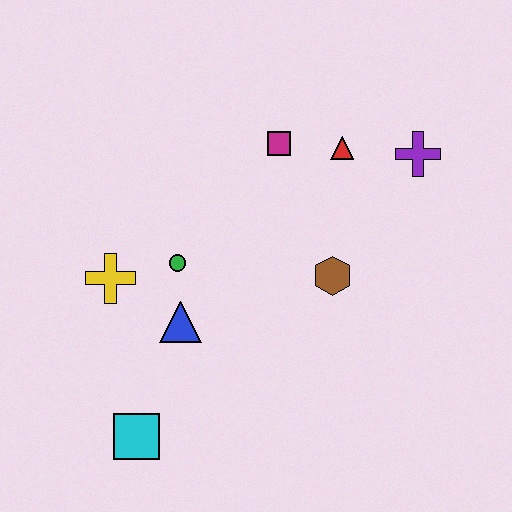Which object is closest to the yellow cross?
The green circle is closest to the yellow cross.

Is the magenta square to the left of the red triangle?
Yes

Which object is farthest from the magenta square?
The cyan square is farthest from the magenta square.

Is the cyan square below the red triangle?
Yes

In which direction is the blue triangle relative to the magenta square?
The blue triangle is below the magenta square.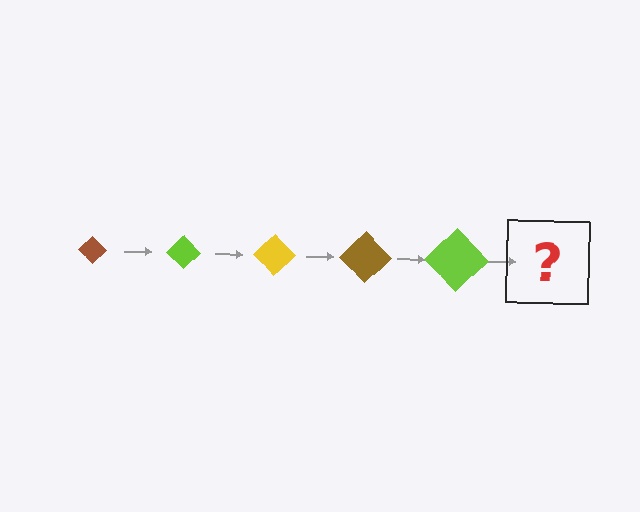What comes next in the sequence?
The next element should be a yellow diamond, larger than the previous one.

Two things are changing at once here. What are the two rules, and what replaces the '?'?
The two rules are that the diamond grows larger each step and the color cycles through brown, lime, and yellow. The '?' should be a yellow diamond, larger than the previous one.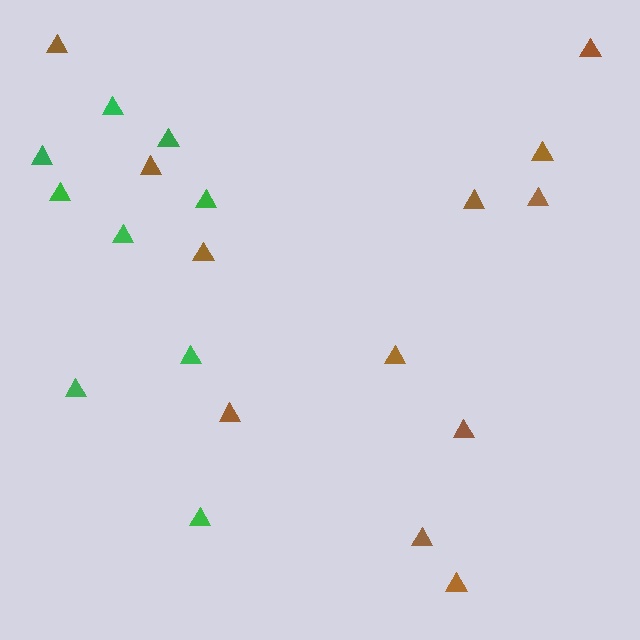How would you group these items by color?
There are 2 groups: one group of green triangles (9) and one group of brown triangles (12).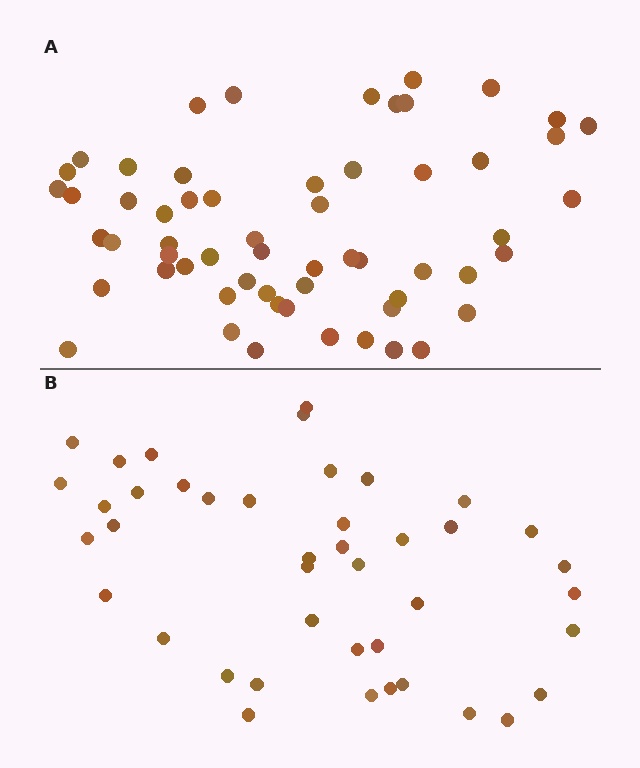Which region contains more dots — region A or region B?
Region A (the top region) has more dots.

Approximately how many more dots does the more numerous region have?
Region A has approximately 15 more dots than region B.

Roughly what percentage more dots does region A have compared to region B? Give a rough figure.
About 40% more.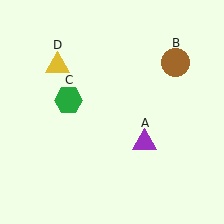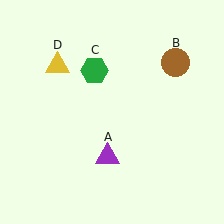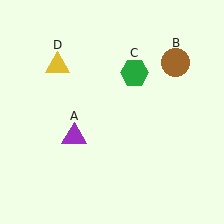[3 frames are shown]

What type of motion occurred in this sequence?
The purple triangle (object A), green hexagon (object C) rotated clockwise around the center of the scene.